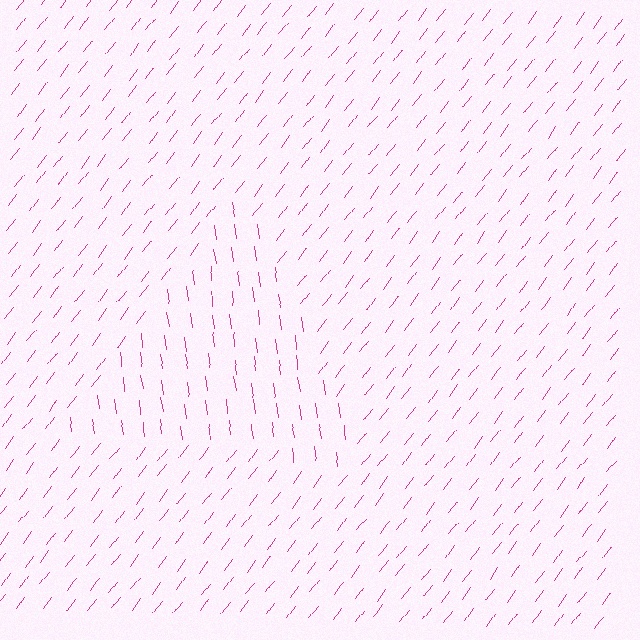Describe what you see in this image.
The image is filled with small magenta line segments. A triangle region in the image has lines oriented differently from the surrounding lines, creating a visible texture boundary.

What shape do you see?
I see a triangle.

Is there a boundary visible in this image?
Yes, there is a texture boundary formed by a change in line orientation.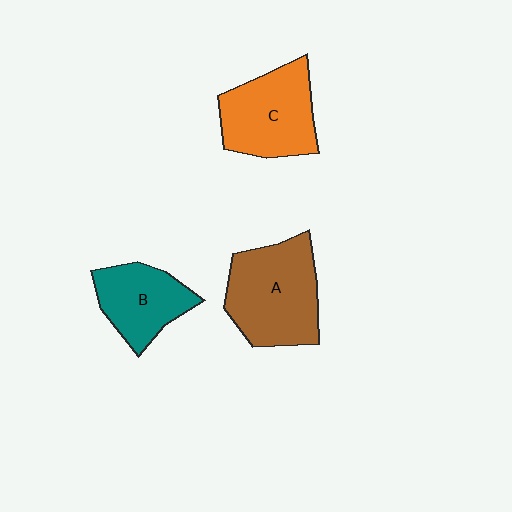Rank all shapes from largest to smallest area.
From largest to smallest: A (brown), C (orange), B (teal).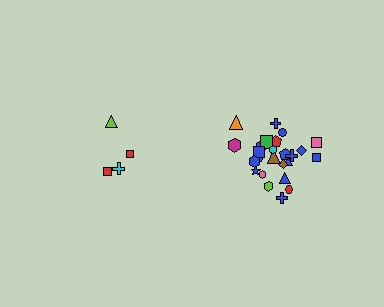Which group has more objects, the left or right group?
The right group.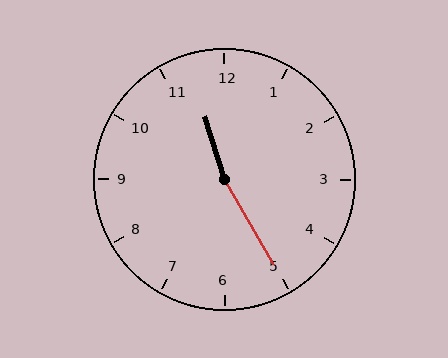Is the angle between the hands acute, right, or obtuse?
It is obtuse.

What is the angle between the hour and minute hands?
Approximately 168 degrees.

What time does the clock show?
11:25.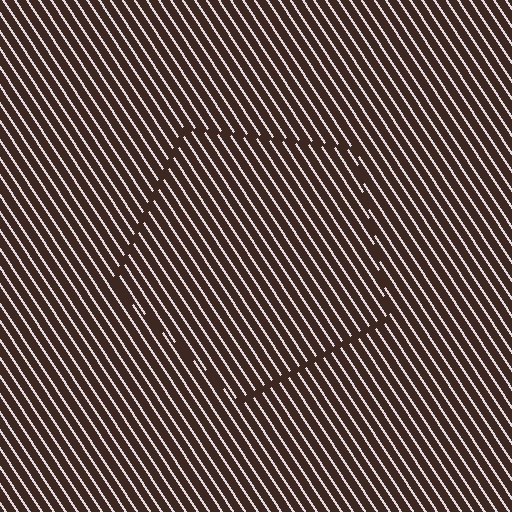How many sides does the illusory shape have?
5 sides — the line-ends trace a pentagon.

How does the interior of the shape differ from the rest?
The interior of the shape contains the same grating, shifted by half a period — the contour is defined by the phase discontinuity where line-ends from the inner and outer gratings abut.